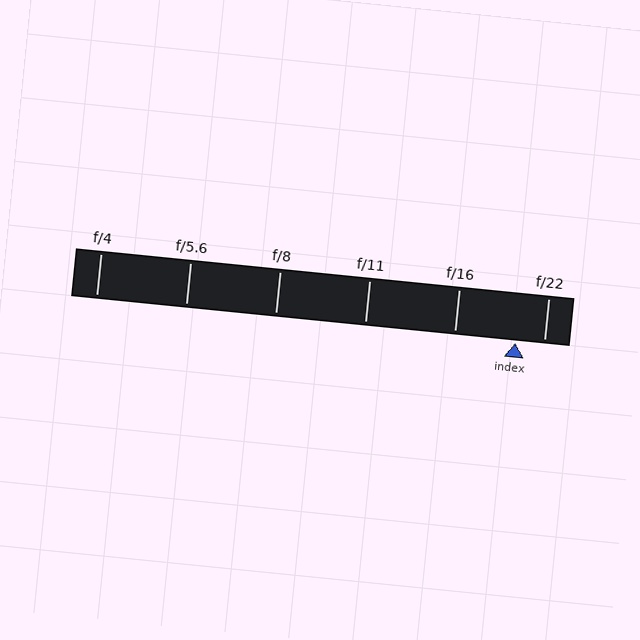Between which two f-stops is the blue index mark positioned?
The index mark is between f/16 and f/22.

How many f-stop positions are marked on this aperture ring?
There are 6 f-stop positions marked.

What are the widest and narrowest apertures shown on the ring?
The widest aperture shown is f/4 and the narrowest is f/22.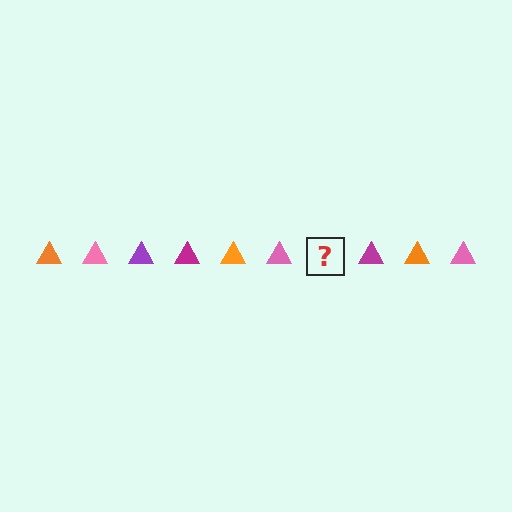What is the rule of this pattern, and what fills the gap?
The rule is that the pattern cycles through orange, pink, purple, magenta triangles. The gap should be filled with a purple triangle.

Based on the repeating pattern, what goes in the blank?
The blank should be a purple triangle.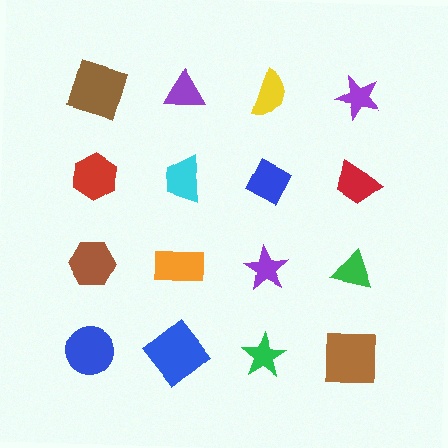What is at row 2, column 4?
A red trapezoid.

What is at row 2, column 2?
A cyan trapezoid.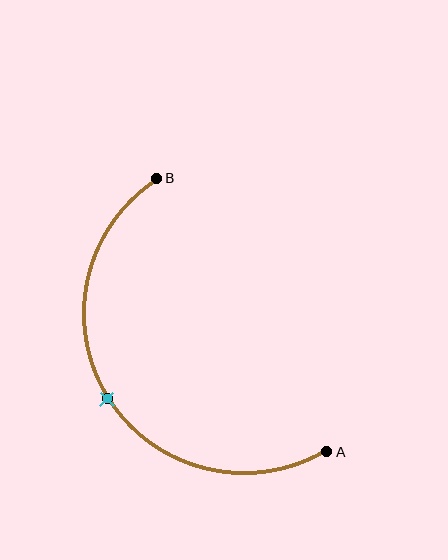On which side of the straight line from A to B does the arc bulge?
The arc bulges to the left of the straight line connecting A and B.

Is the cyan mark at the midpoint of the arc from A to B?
Yes. The cyan mark lies on the arc at equal arc-length from both A and B — it is the arc midpoint.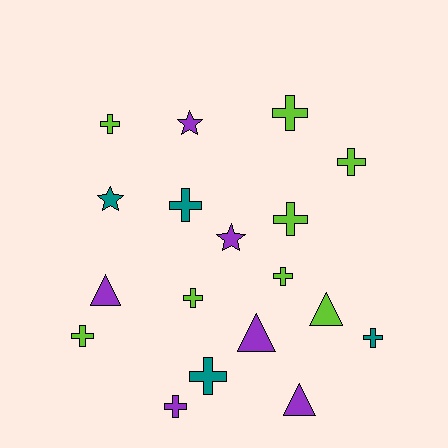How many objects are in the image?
There are 18 objects.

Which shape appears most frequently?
Cross, with 11 objects.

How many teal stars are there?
There is 1 teal star.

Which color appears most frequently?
Lime, with 8 objects.